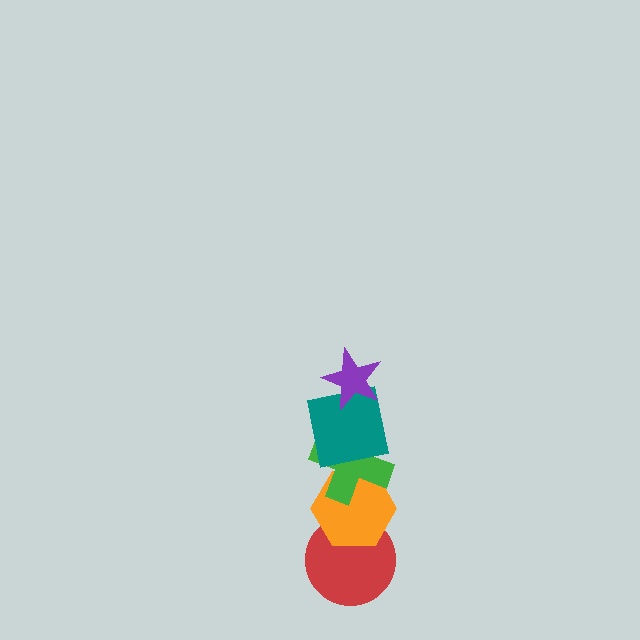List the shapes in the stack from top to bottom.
From top to bottom: the purple star, the teal square, the green cross, the orange hexagon, the red circle.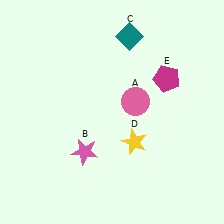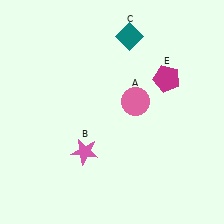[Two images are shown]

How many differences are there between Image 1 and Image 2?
There is 1 difference between the two images.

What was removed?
The yellow star (D) was removed in Image 2.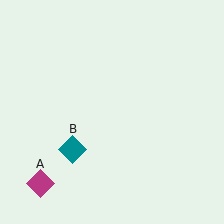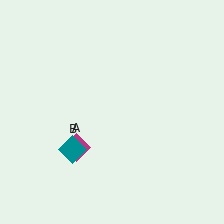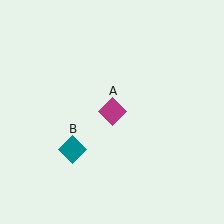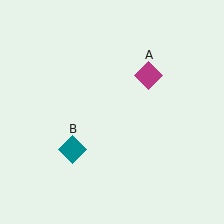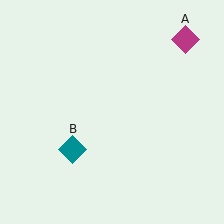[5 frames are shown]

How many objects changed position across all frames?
1 object changed position: magenta diamond (object A).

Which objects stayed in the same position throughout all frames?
Teal diamond (object B) remained stationary.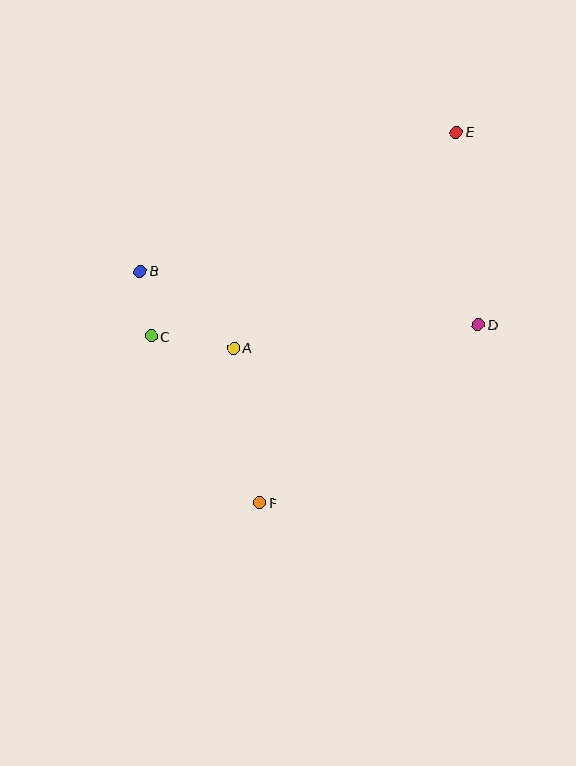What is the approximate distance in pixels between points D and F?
The distance between D and F is approximately 282 pixels.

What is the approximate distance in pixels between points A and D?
The distance between A and D is approximately 245 pixels.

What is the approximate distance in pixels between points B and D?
The distance between B and D is approximately 342 pixels.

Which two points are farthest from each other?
Points E and F are farthest from each other.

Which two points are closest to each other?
Points B and C are closest to each other.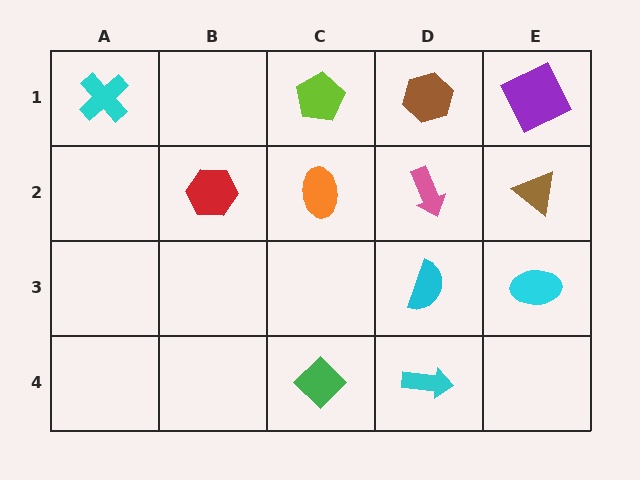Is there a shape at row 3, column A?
No, that cell is empty.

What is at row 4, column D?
A cyan arrow.